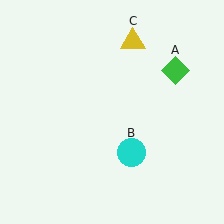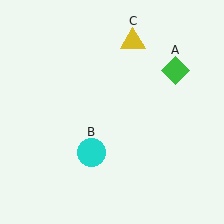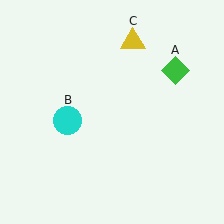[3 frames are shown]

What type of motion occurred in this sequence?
The cyan circle (object B) rotated clockwise around the center of the scene.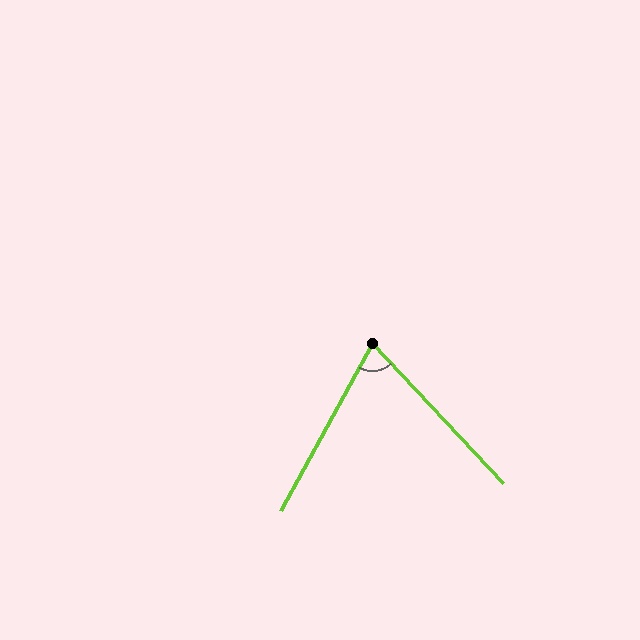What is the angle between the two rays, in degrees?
Approximately 72 degrees.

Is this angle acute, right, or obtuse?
It is acute.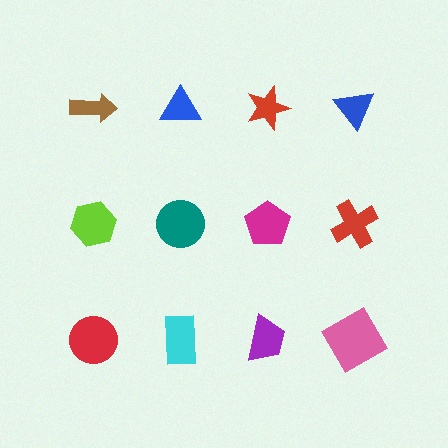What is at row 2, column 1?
A lime hexagon.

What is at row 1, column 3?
A red star.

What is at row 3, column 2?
A cyan rectangle.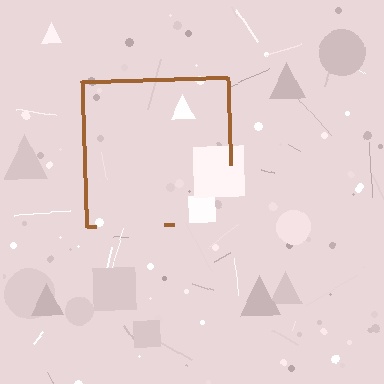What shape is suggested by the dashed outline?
The dashed outline suggests a square.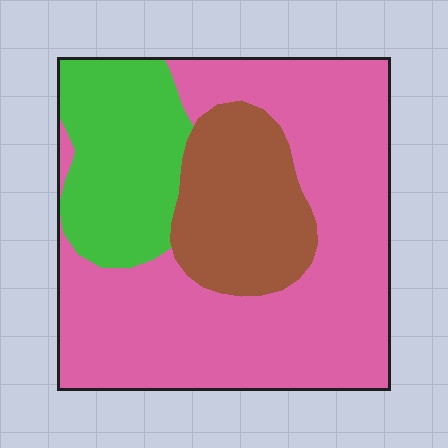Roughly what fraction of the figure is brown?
Brown covers about 20% of the figure.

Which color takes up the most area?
Pink, at roughly 60%.